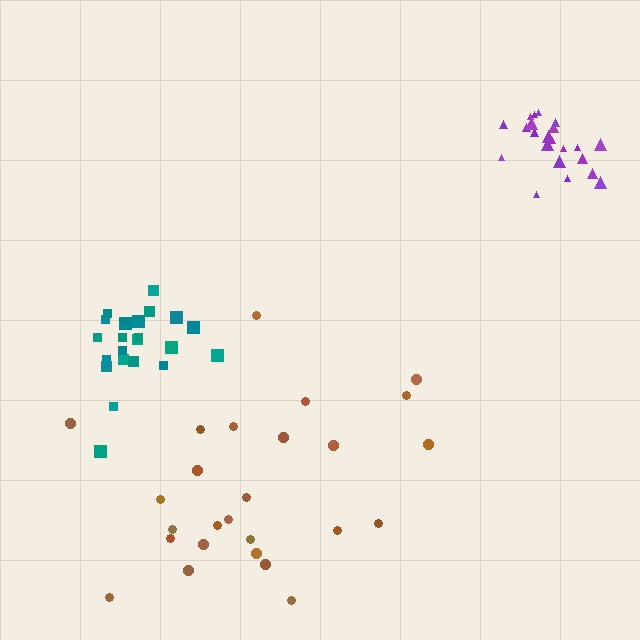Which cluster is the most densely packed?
Purple.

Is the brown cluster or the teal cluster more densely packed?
Teal.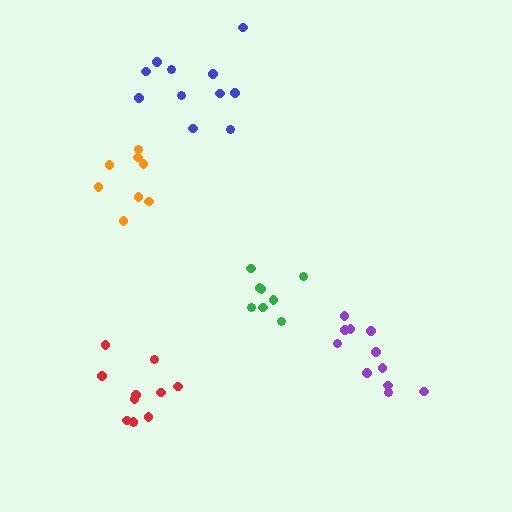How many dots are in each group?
Group 1: 8 dots, Group 2: 11 dots, Group 3: 11 dots, Group 4: 8 dots, Group 5: 11 dots (49 total).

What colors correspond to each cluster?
The clusters are colored: green, blue, purple, orange, red.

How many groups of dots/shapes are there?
There are 5 groups.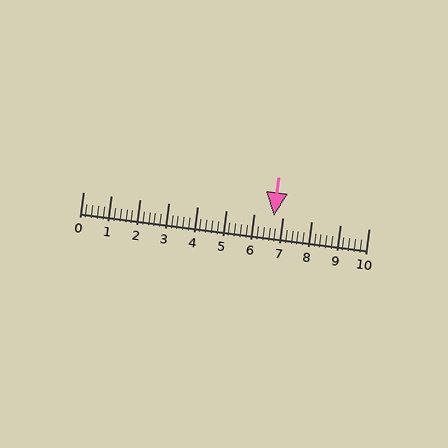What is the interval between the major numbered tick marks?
The major tick marks are spaced 1 units apart.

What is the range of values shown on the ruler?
The ruler shows values from 0 to 10.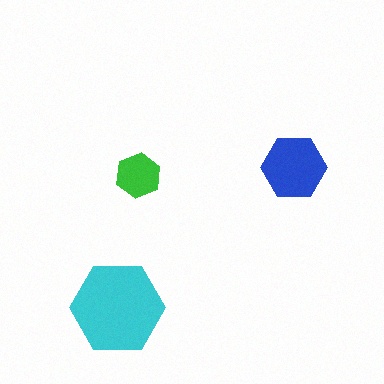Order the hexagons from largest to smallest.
the cyan one, the blue one, the green one.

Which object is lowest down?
The cyan hexagon is bottommost.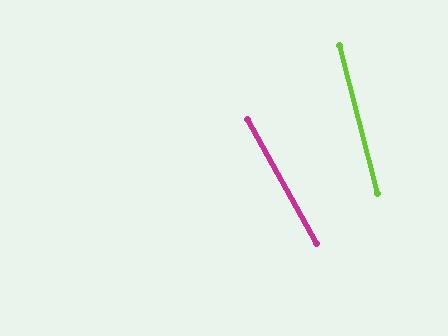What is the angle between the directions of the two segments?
Approximately 15 degrees.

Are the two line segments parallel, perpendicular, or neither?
Neither parallel nor perpendicular — they differ by about 15°.